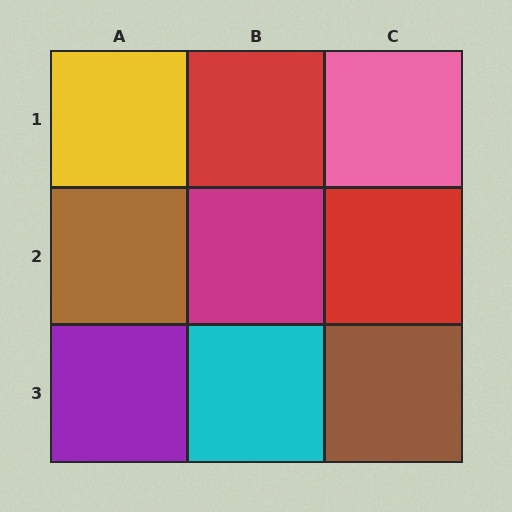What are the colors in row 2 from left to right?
Brown, magenta, red.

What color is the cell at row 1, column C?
Pink.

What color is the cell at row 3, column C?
Brown.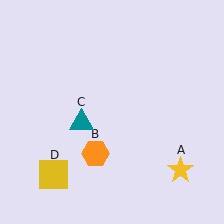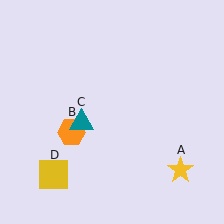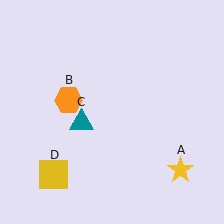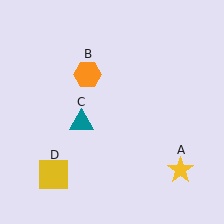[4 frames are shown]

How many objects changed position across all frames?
1 object changed position: orange hexagon (object B).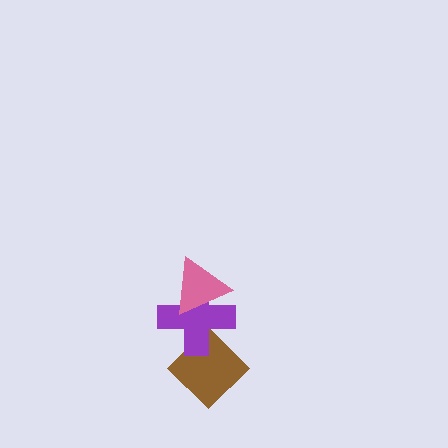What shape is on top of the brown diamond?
The purple cross is on top of the brown diamond.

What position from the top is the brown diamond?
The brown diamond is 3rd from the top.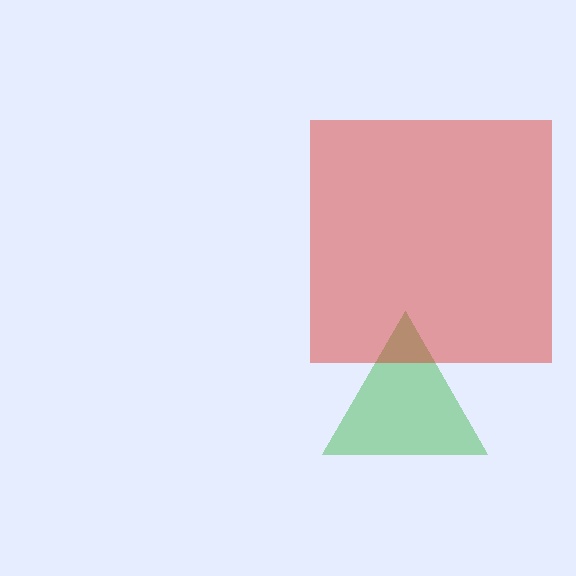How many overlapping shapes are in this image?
There are 2 overlapping shapes in the image.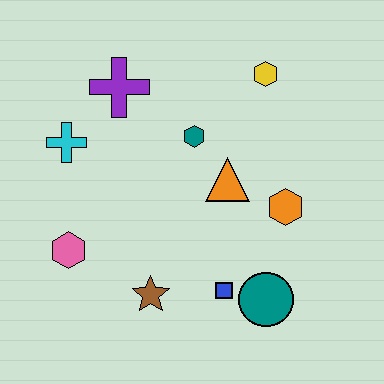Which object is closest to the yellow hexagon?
The teal hexagon is closest to the yellow hexagon.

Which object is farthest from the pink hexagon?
The yellow hexagon is farthest from the pink hexagon.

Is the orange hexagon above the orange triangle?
No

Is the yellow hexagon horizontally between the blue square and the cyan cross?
No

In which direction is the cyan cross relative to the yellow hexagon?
The cyan cross is to the left of the yellow hexagon.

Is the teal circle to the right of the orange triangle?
Yes